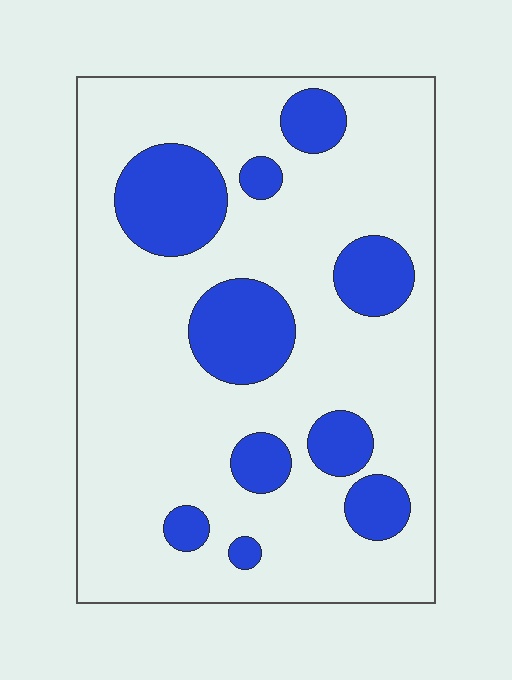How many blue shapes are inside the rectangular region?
10.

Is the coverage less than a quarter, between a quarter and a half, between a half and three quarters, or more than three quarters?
Less than a quarter.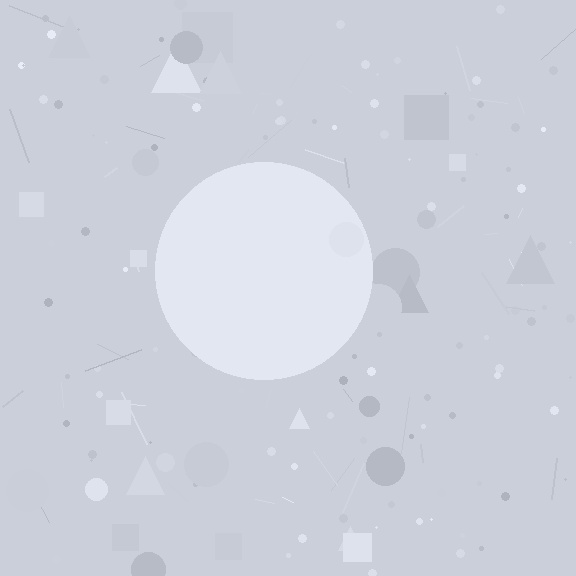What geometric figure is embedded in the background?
A circle is embedded in the background.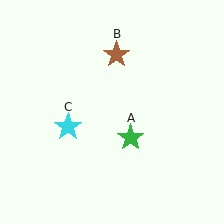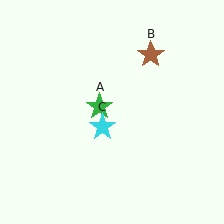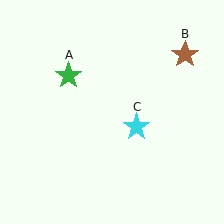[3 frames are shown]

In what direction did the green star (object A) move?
The green star (object A) moved up and to the left.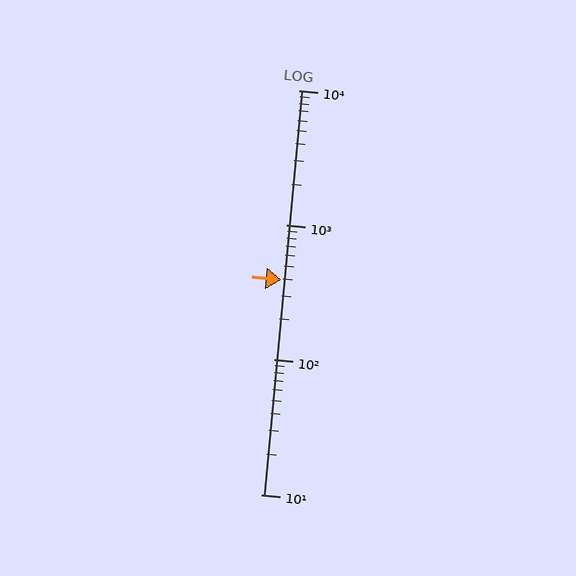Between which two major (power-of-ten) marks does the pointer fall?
The pointer is between 100 and 1000.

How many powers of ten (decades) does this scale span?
The scale spans 3 decades, from 10 to 10000.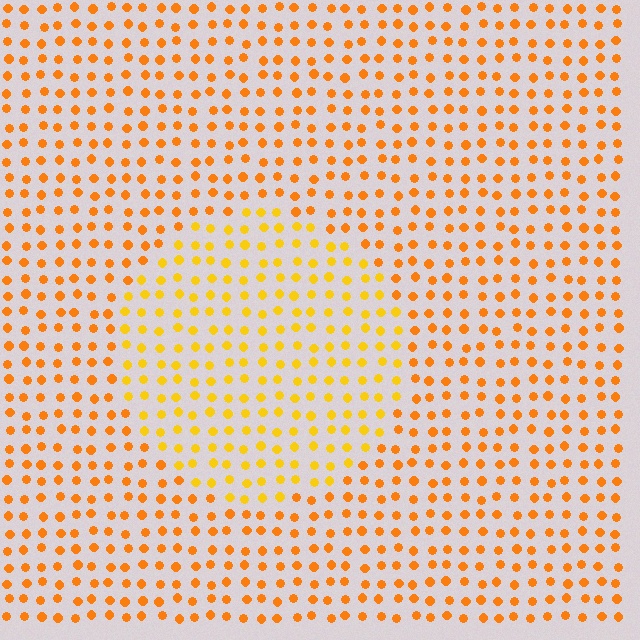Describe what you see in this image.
The image is filled with small orange elements in a uniform arrangement. A circle-shaped region is visible where the elements are tinted to a slightly different hue, forming a subtle color boundary.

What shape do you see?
I see a circle.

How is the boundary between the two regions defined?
The boundary is defined purely by a slight shift in hue (about 21 degrees). Spacing, size, and orientation are identical on both sides.